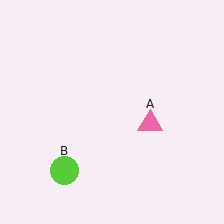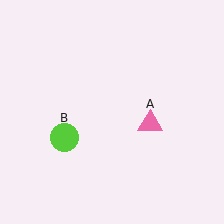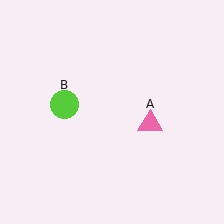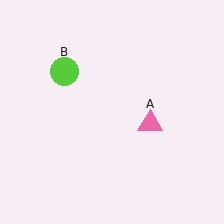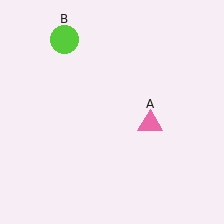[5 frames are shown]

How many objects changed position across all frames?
1 object changed position: lime circle (object B).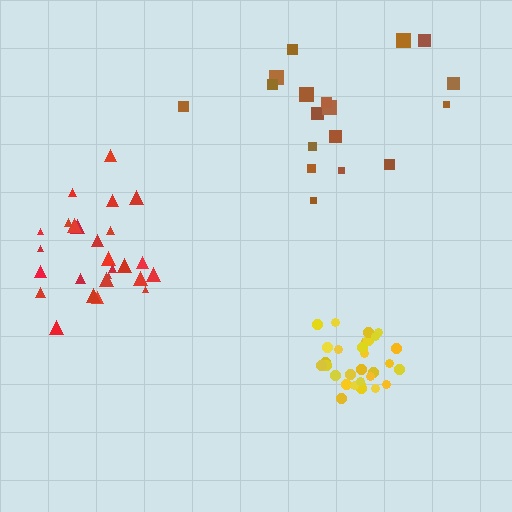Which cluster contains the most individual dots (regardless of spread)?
Yellow (30).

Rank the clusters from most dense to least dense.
yellow, red, brown.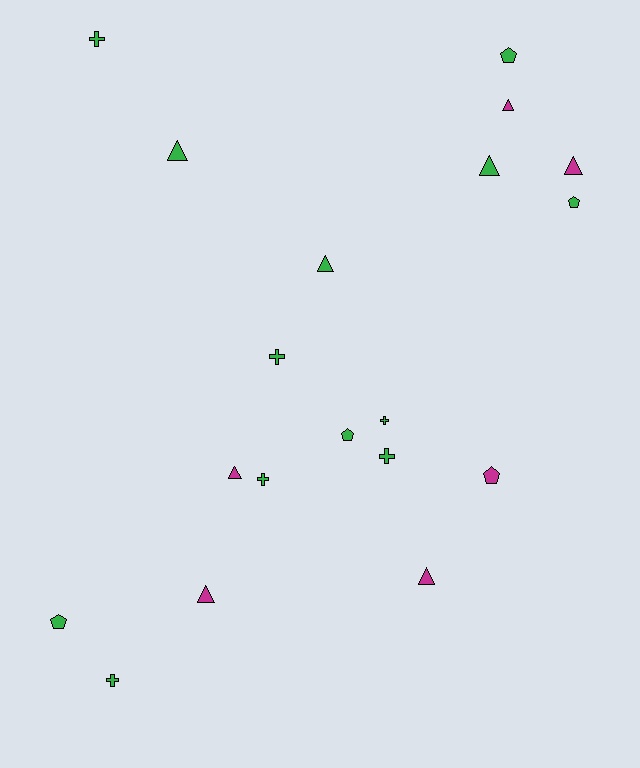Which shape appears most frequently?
Triangle, with 8 objects.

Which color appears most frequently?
Green, with 13 objects.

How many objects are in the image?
There are 19 objects.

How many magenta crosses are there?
There are no magenta crosses.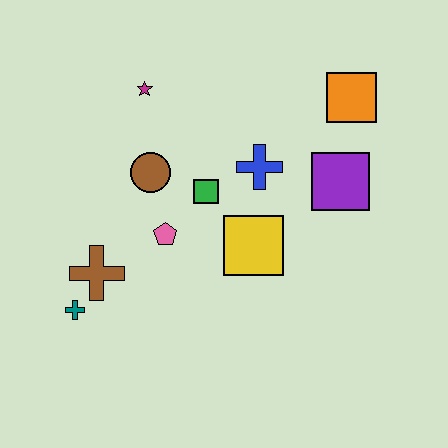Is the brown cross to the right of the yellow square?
No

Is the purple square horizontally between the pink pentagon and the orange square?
Yes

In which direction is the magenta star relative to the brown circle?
The magenta star is above the brown circle.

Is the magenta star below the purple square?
No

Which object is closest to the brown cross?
The teal cross is closest to the brown cross.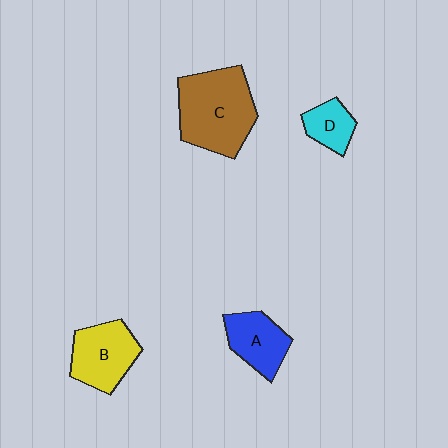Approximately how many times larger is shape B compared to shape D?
Approximately 1.8 times.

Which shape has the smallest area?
Shape D (cyan).